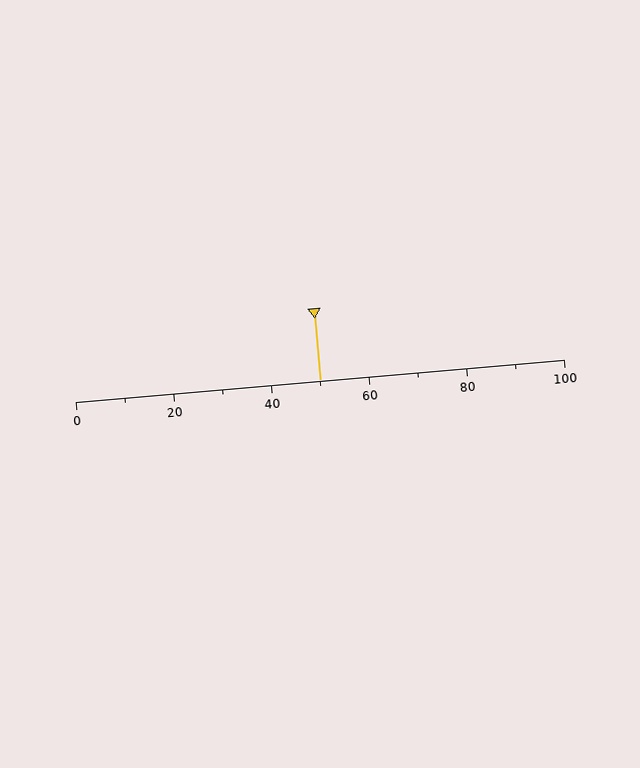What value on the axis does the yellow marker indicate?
The marker indicates approximately 50.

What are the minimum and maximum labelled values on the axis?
The axis runs from 0 to 100.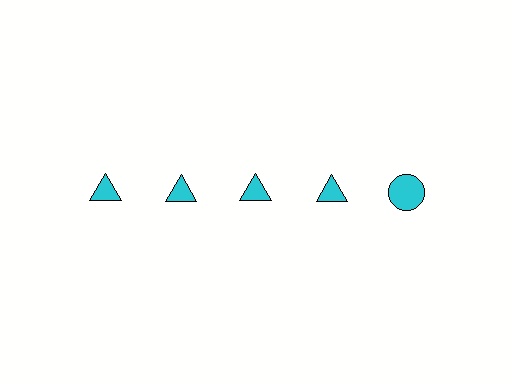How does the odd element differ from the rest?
It has a different shape: circle instead of triangle.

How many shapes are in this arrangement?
There are 5 shapes arranged in a grid pattern.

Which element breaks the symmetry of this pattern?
The cyan circle in the top row, rightmost column breaks the symmetry. All other shapes are cyan triangles.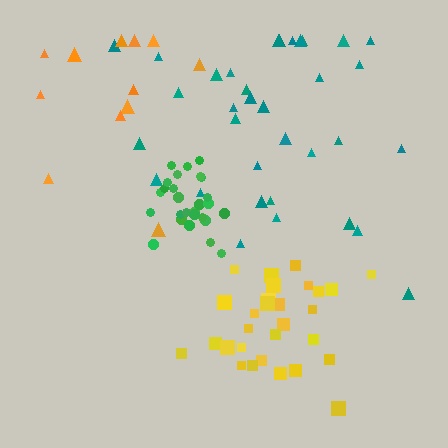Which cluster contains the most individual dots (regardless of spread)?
Teal (34).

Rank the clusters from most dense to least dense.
green, yellow, teal, orange.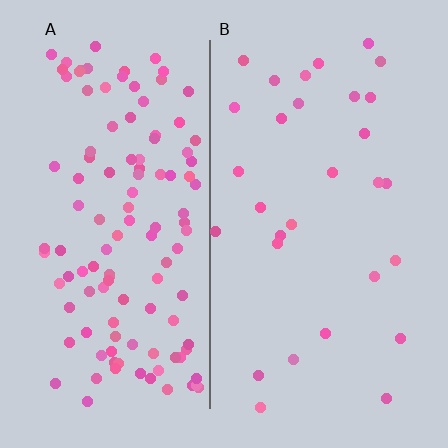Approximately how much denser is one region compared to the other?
Approximately 4.0× — region A over region B.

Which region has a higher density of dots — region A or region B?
A (the left).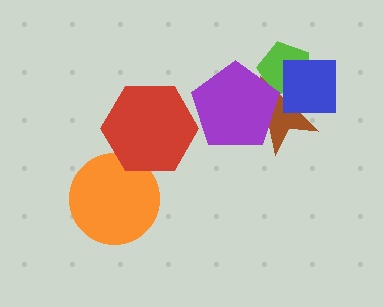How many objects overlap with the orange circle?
1 object overlaps with the orange circle.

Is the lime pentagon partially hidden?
Yes, it is partially covered by another shape.